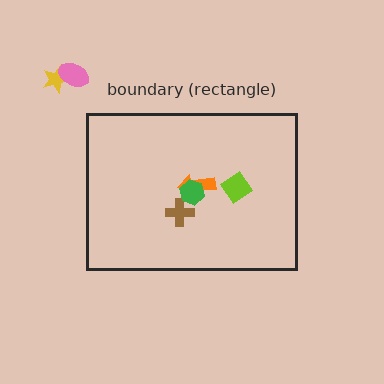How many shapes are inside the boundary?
4 inside, 2 outside.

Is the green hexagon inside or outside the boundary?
Inside.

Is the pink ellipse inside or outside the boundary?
Outside.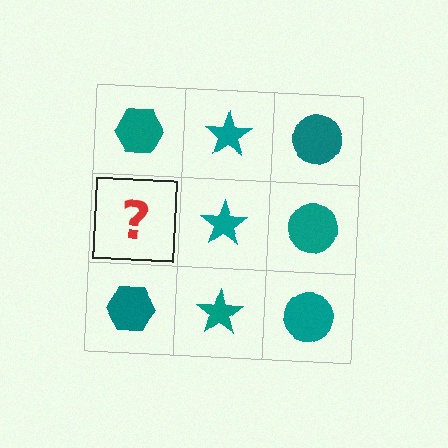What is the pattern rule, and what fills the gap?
The rule is that each column has a consistent shape. The gap should be filled with a teal hexagon.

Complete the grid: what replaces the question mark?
The question mark should be replaced with a teal hexagon.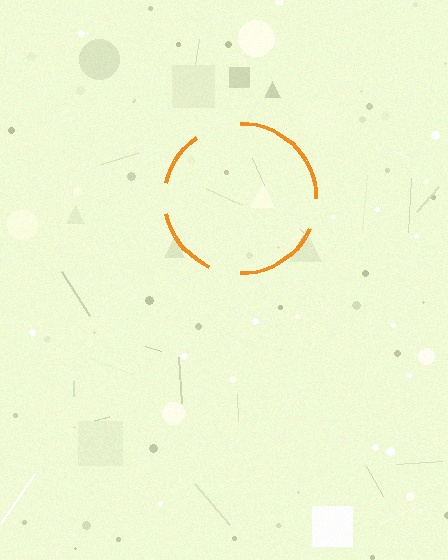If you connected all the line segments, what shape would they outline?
They would outline a circle.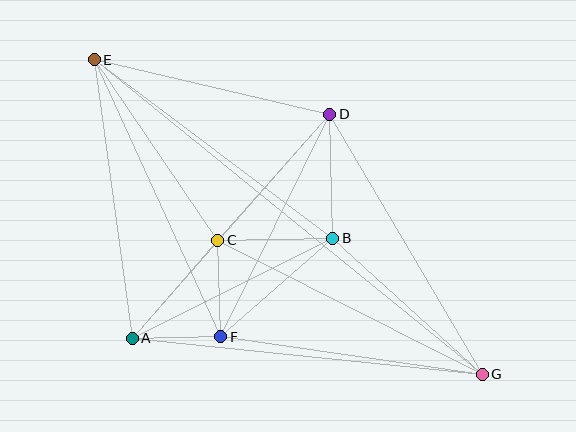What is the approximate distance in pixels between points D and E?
The distance between D and E is approximately 242 pixels.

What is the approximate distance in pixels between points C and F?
The distance between C and F is approximately 97 pixels.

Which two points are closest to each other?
Points A and F are closest to each other.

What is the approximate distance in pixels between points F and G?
The distance between F and G is approximately 264 pixels.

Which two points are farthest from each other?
Points E and G are farthest from each other.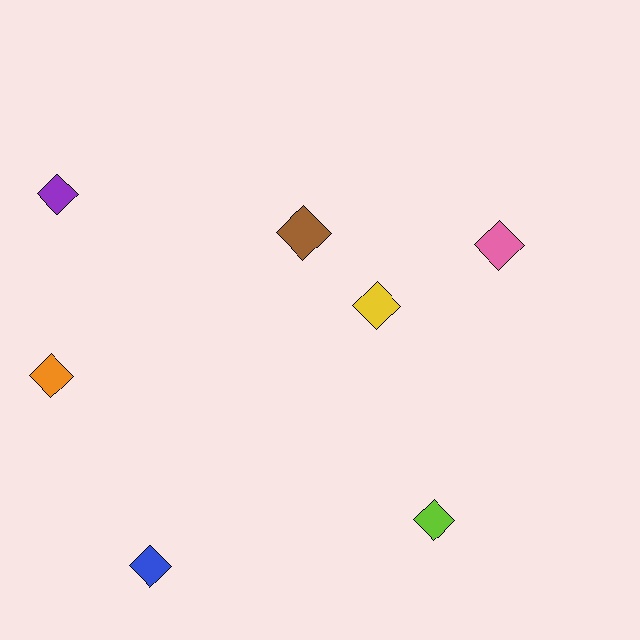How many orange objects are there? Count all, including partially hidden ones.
There is 1 orange object.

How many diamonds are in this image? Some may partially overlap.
There are 7 diamonds.